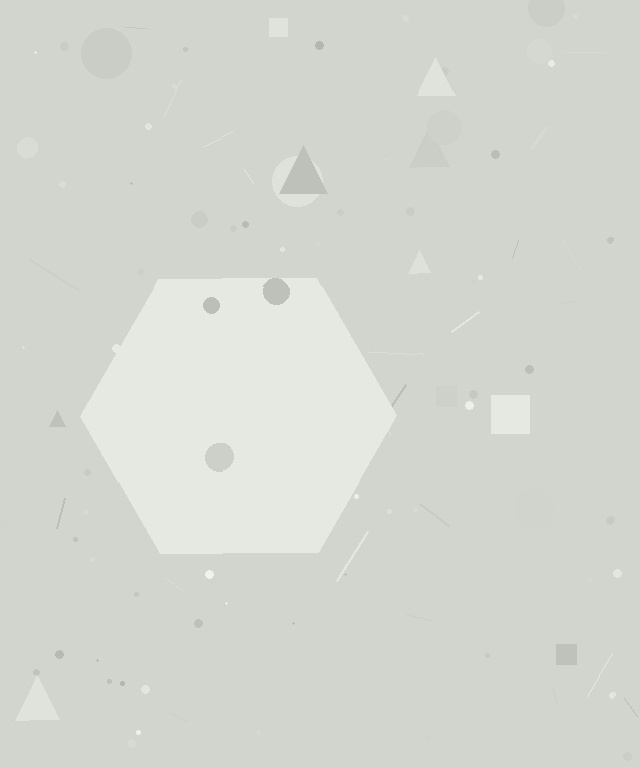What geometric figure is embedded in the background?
A hexagon is embedded in the background.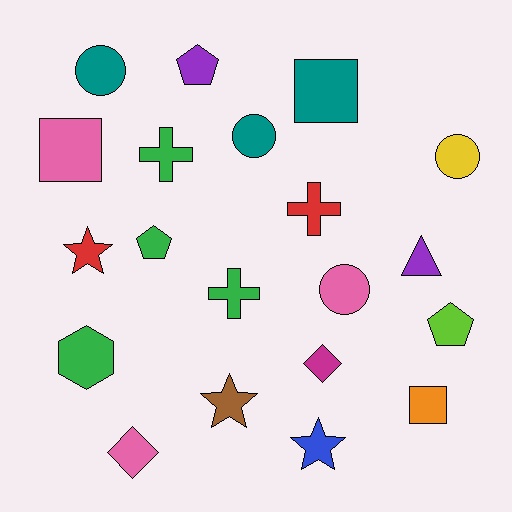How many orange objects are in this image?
There is 1 orange object.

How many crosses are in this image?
There are 3 crosses.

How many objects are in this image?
There are 20 objects.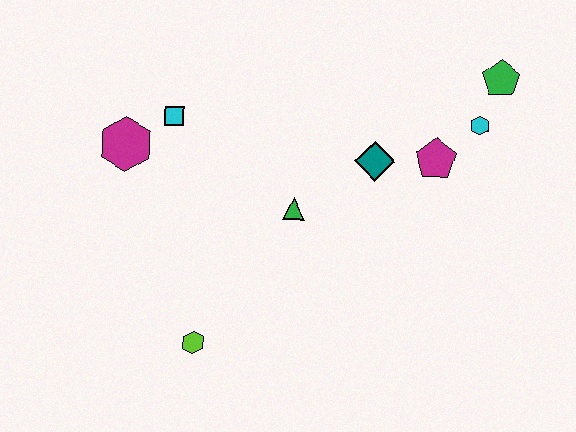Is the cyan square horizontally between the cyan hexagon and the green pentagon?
No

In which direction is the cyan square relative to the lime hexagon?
The cyan square is above the lime hexagon.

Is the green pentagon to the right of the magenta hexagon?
Yes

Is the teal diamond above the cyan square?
No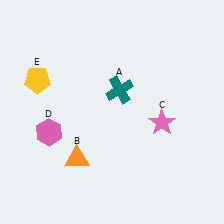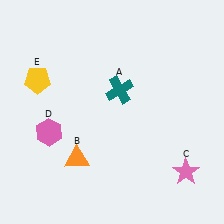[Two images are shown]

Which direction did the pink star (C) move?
The pink star (C) moved down.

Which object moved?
The pink star (C) moved down.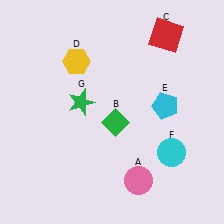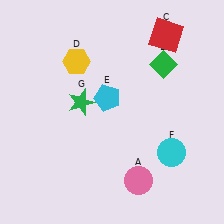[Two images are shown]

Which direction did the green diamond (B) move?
The green diamond (B) moved up.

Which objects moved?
The objects that moved are: the green diamond (B), the cyan pentagon (E).